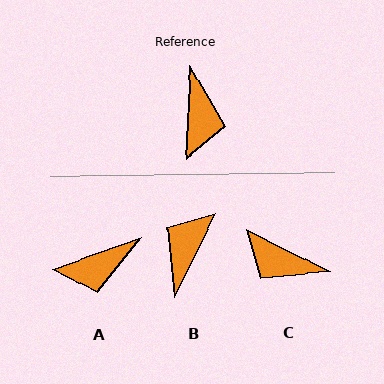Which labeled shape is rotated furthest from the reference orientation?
B, about 157 degrees away.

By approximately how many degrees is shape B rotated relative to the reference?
Approximately 157 degrees counter-clockwise.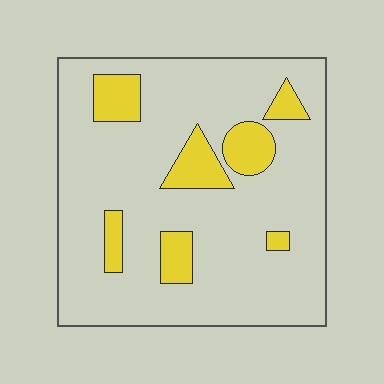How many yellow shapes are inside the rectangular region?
7.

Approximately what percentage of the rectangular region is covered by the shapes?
Approximately 15%.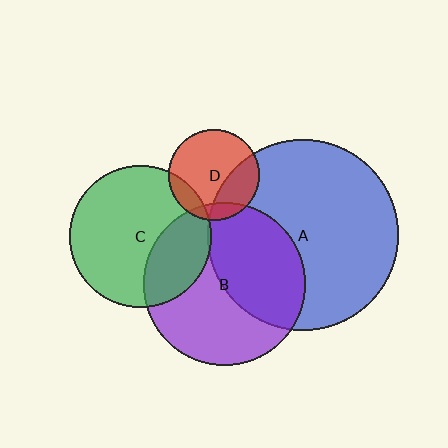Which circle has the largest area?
Circle A (blue).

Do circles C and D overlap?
Yes.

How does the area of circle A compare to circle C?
Approximately 1.8 times.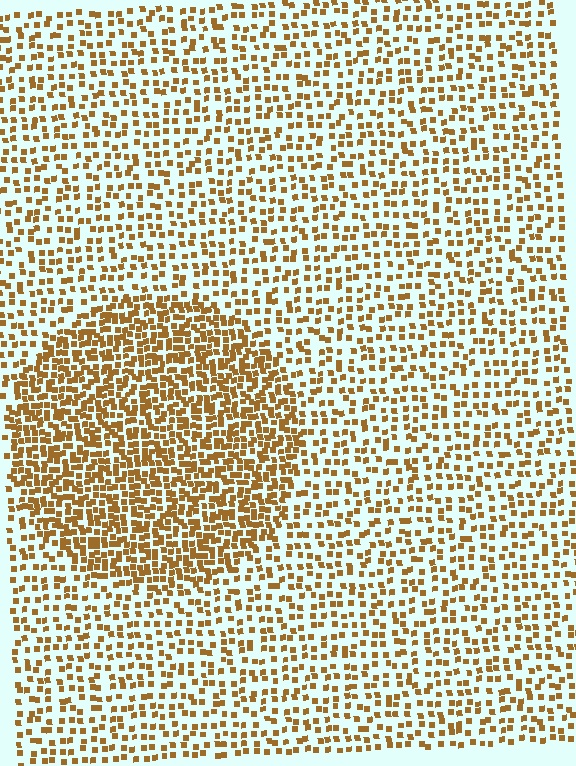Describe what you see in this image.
The image contains small brown elements arranged at two different densities. A circle-shaped region is visible where the elements are more densely packed than the surrounding area.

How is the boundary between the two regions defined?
The boundary is defined by a change in element density (approximately 2.0x ratio). All elements are the same color, size, and shape.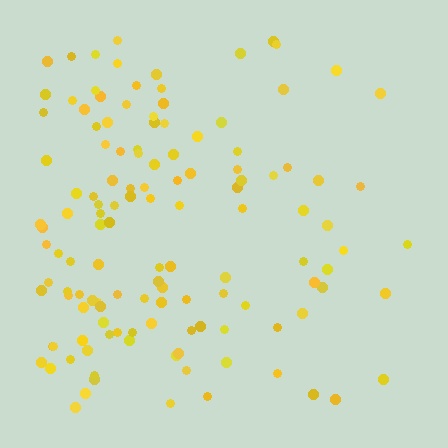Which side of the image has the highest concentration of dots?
The left.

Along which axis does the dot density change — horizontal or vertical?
Horizontal.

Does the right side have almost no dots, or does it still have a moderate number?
Still a moderate number, just noticeably fewer than the left.